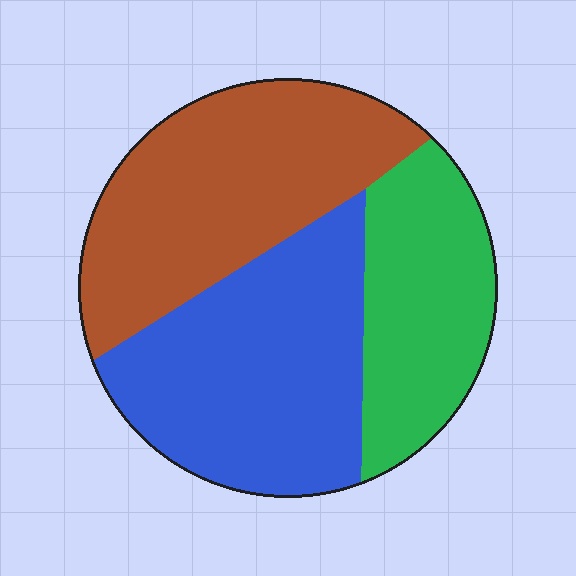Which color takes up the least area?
Green, at roughly 25%.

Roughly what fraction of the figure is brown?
Brown covers 37% of the figure.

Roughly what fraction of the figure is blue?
Blue takes up about three eighths (3/8) of the figure.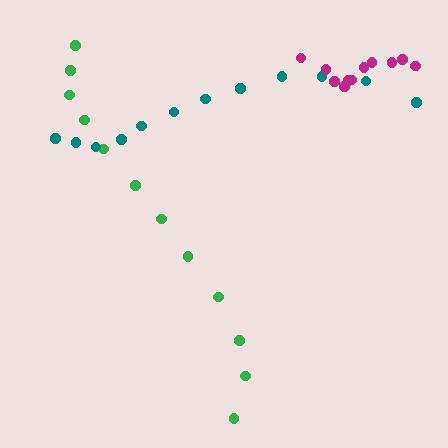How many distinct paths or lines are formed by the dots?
There are 3 distinct paths.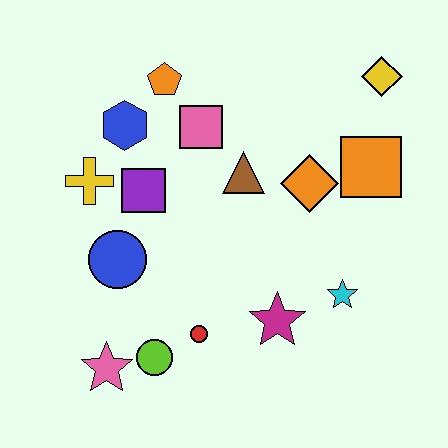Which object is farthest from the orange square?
The pink star is farthest from the orange square.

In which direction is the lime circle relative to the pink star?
The lime circle is to the right of the pink star.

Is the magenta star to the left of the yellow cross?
No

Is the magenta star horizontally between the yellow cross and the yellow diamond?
Yes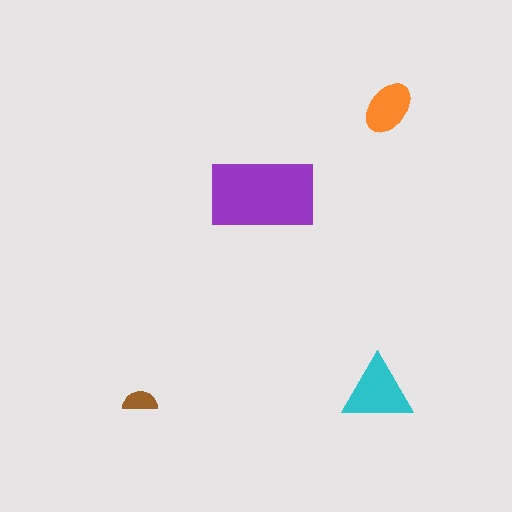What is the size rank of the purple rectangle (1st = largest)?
1st.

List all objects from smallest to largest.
The brown semicircle, the orange ellipse, the cyan triangle, the purple rectangle.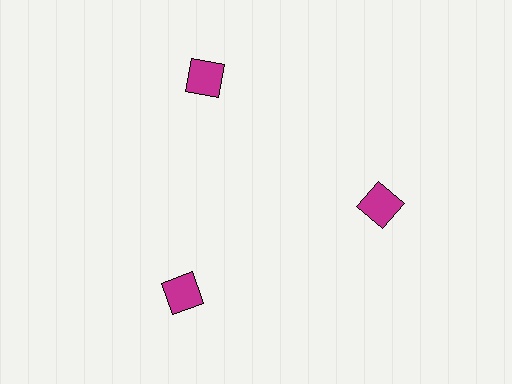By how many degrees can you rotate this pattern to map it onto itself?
The pattern maps onto itself every 120 degrees of rotation.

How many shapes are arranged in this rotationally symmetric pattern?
There are 3 shapes, arranged in 3 groups of 1.